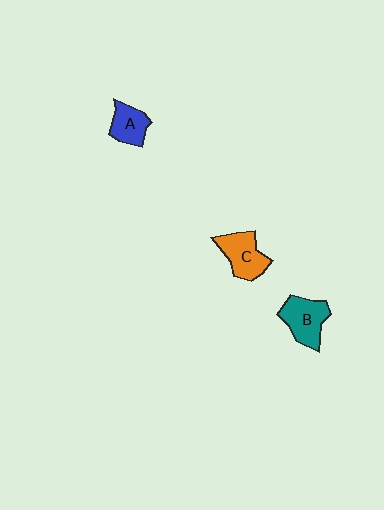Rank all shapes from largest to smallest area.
From largest to smallest: B (teal), C (orange), A (blue).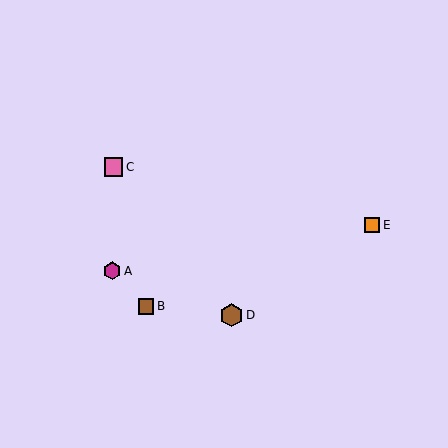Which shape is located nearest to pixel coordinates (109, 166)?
The pink square (labeled C) at (113, 167) is nearest to that location.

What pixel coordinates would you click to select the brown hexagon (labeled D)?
Click at (231, 315) to select the brown hexagon D.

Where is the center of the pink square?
The center of the pink square is at (113, 167).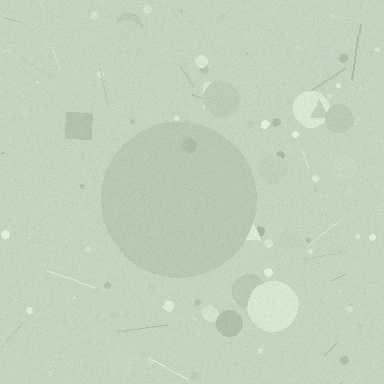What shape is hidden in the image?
A circle is hidden in the image.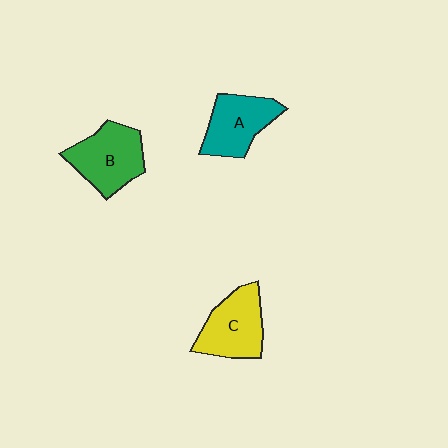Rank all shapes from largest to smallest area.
From largest to smallest: B (green), C (yellow), A (teal).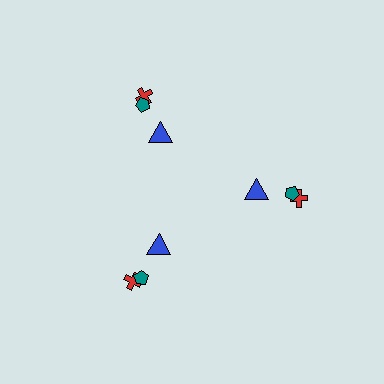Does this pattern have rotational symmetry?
Yes, this pattern has 3-fold rotational symmetry. It looks the same after rotating 120 degrees around the center.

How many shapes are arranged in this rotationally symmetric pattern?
There are 9 shapes, arranged in 3 groups of 3.